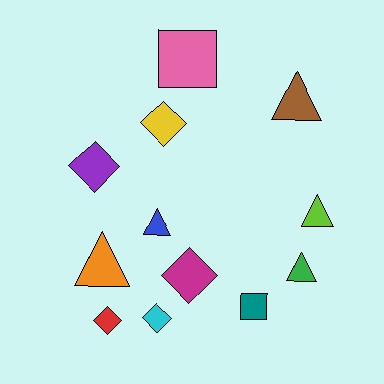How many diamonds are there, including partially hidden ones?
There are 5 diamonds.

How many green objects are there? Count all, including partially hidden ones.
There is 1 green object.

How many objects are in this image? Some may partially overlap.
There are 12 objects.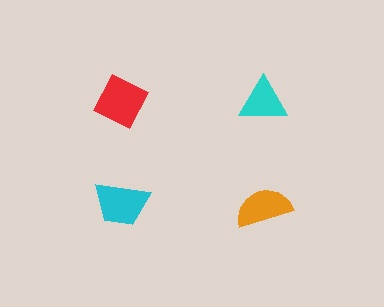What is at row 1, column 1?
A red diamond.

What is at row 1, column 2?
A cyan triangle.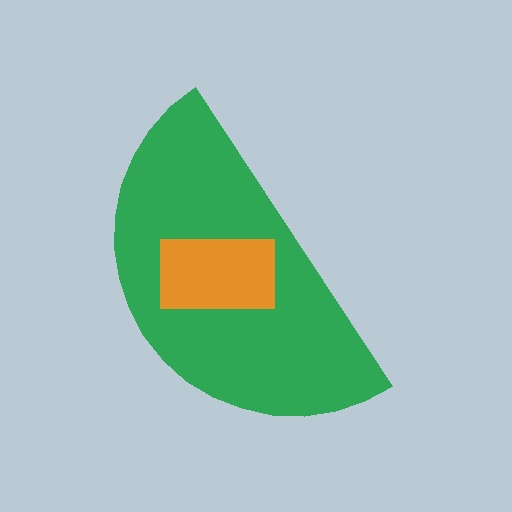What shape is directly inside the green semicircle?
The orange rectangle.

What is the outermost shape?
The green semicircle.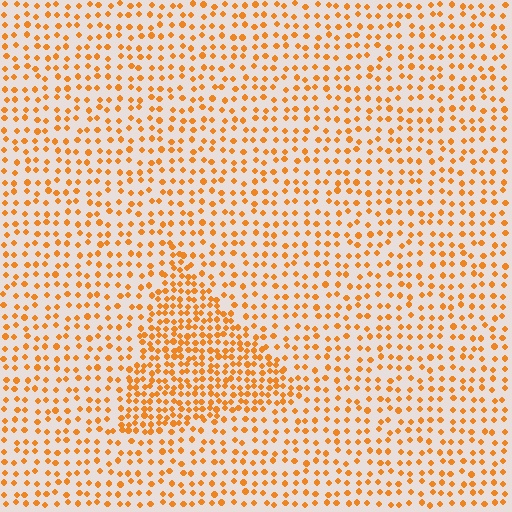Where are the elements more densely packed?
The elements are more densely packed inside the triangle boundary.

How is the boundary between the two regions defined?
The boundary is defined by a change in element density (approximately 2.0x ratio). All elements are the same color, size, and shape.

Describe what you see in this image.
The image contains small orange elements arranged at two different densities. A triangle-shaped region is visible where the elements are more densely packed than the surrounding area.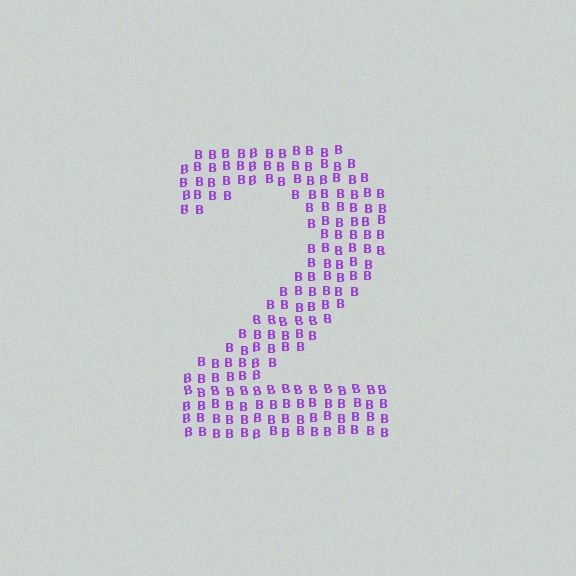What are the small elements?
The small elements are letter B's.